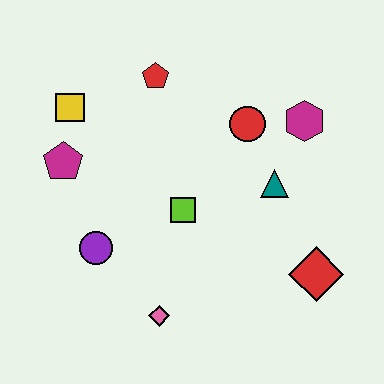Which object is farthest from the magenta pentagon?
The red diamond is farthest from the magenta pentagon.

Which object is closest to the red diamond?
The teal triangle is closest to the red diamond.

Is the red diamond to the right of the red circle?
Yes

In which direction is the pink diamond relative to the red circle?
The pink diamond is below the red circle.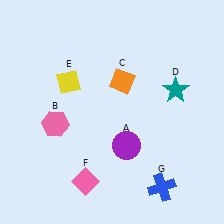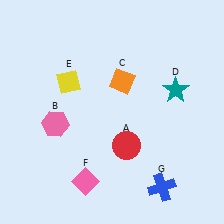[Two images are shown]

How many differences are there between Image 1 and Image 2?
There is 1 difference between the two images.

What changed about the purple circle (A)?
In Image 1, A is purple. In Image 2, it changed to red.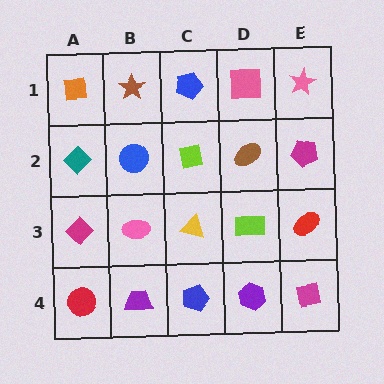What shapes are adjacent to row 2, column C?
A blue pentagon (row 1, column C), a yellow triangle (row 3, column C), a blue circle (row 2, column B), a brown ellipse (row 2, column D).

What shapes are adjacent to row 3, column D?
A brown ellipse (row 2, column D), a purple hexagon (row 4, column D), a yellow triangle (row 3, column C), a red ellipse (row 3, column E).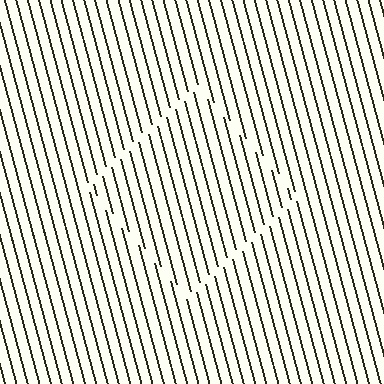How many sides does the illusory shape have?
4 sides — the line-ends trace a square.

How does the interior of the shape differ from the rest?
The interior of the shape contains the same grating, shifted by half a period — the contour is defined by the phase discontinuity where line-ends from the inner and outer gratings abut.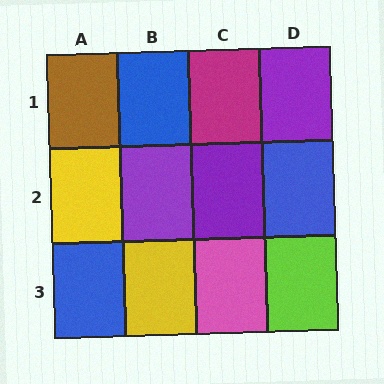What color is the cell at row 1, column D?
Purple.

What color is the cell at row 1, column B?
Blue.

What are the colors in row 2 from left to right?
Yellow, purple, purple, blue.